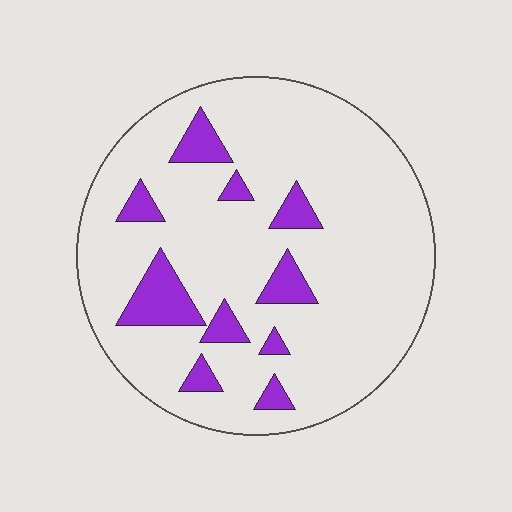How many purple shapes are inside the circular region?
10.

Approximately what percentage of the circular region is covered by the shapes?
Approximately 15%.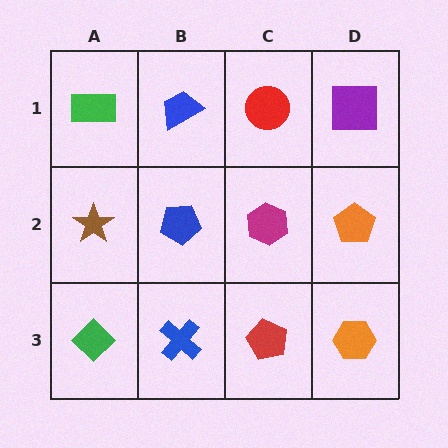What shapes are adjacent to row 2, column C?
A red circle (row 1, column C), a red pentagon (row 3, column C), a blue pentagon (row 2, column B), an orange pentagon (row 2, column D).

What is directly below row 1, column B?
A blue pentagon.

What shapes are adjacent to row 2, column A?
A green rectangle (row 1, column A), a green diamond (row 3, column A), a blue pentagon (row 2, column B).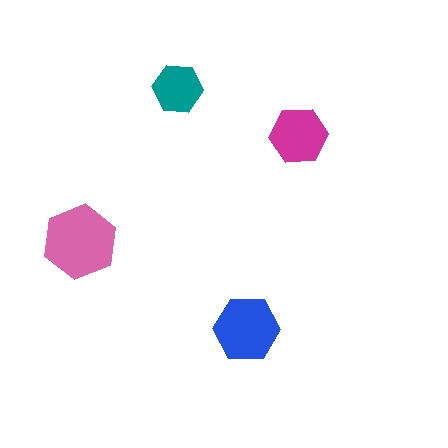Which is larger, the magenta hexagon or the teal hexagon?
The magenta one.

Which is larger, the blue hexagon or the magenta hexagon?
The blue one.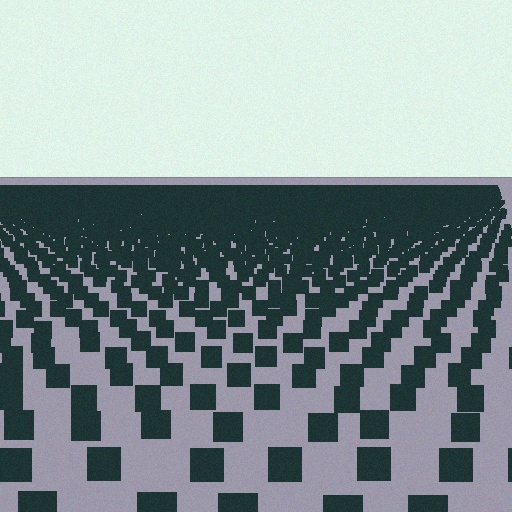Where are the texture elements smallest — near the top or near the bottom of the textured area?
Near the top.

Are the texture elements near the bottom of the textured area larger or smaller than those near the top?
Larger. Near the bottom, elements are closer to the viewer and appear at a bigger on-screen size.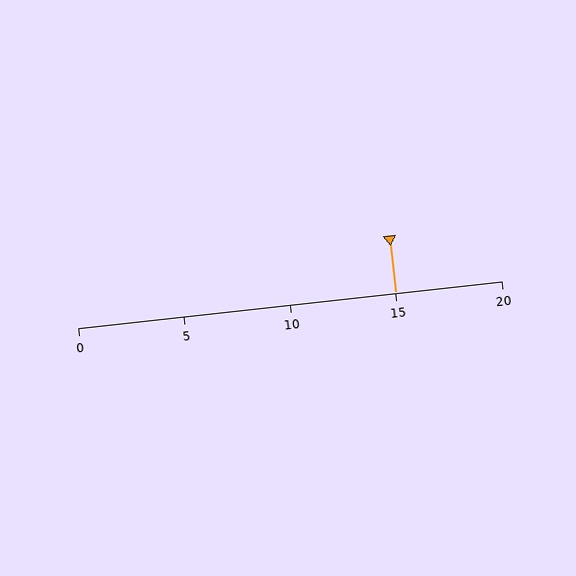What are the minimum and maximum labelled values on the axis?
The axis runs from 0 to 20.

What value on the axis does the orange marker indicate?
The marker indicates approximately 15.